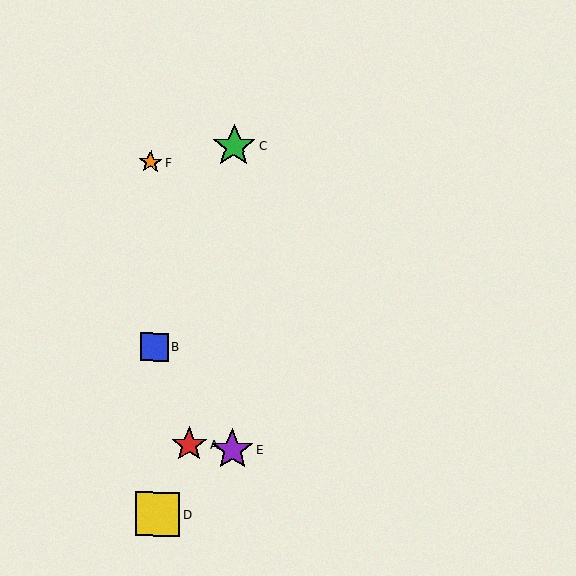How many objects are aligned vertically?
2 objects (C, E) are aligned vertically.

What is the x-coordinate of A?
Object A is at x≈190.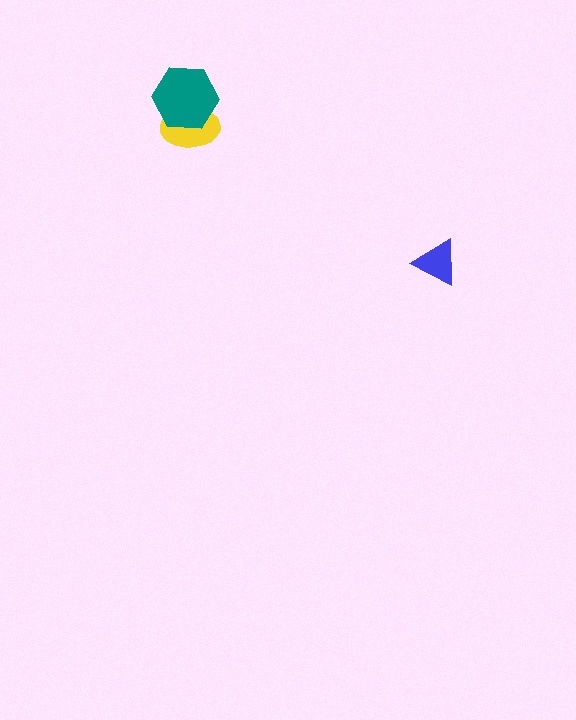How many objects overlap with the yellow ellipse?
1 object overlaps with the yellow ellipse.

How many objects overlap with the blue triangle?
0 objects overlap with the blue triangle.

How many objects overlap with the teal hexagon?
1 object overlaps with the teal hexagon.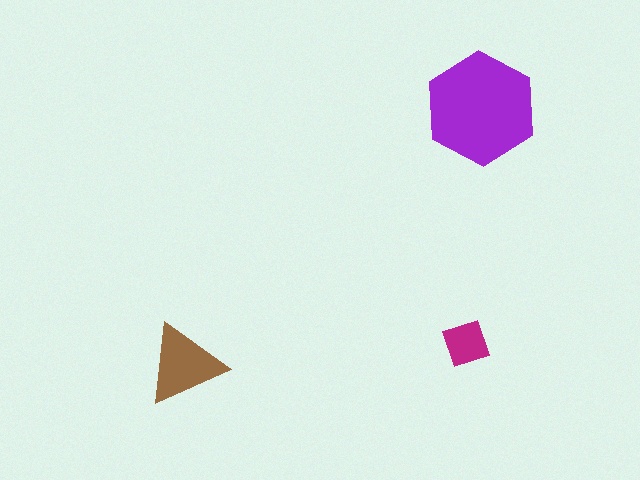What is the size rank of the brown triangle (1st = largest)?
2nd.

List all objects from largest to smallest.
The purple hexagon, the brown triangle, the magenta diamond.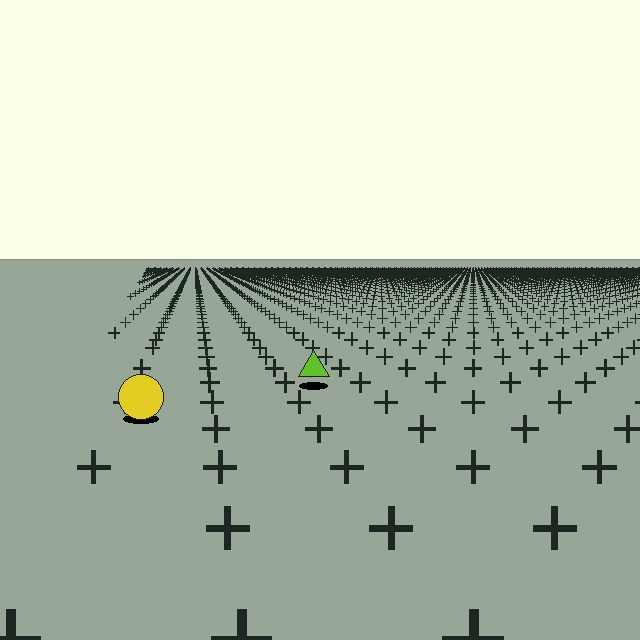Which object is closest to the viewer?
The yellow circle is closest. The texture marks near it are larger and more spread out.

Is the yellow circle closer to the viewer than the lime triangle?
Yes. The yellow circle is closer — you can tell from the texture gradient: the ground texture is coarser near it.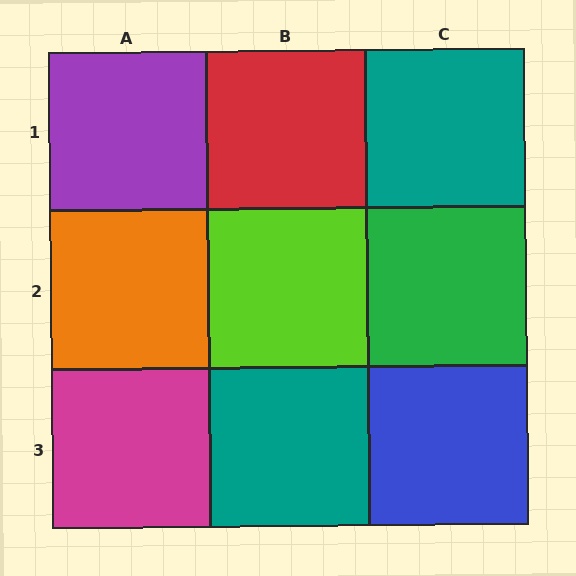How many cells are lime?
1 cell is lime.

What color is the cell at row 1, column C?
Teal.